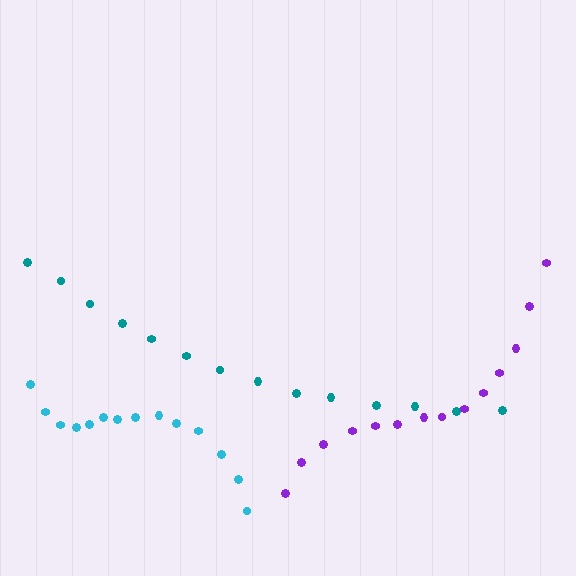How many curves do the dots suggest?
There are 3 distinct paths.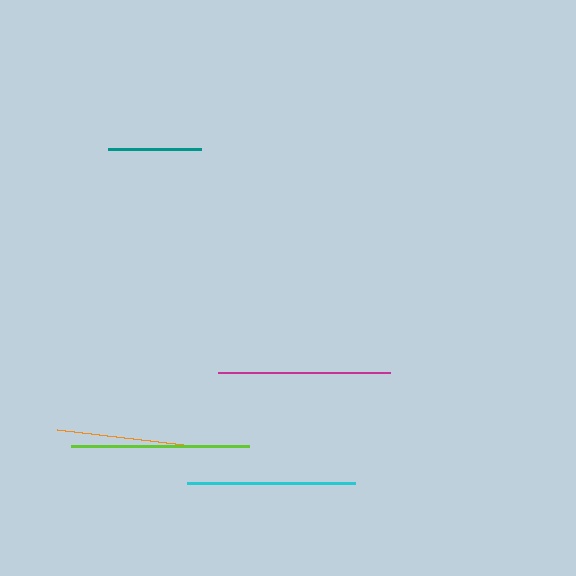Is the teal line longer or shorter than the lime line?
The lime line is longer than the teal line.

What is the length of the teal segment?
The teal segment is approximately 94 pixels long.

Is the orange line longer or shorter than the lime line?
The lime line is longer than the orange line.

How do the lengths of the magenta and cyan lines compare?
The magenta and cyan lines are approximately the same length.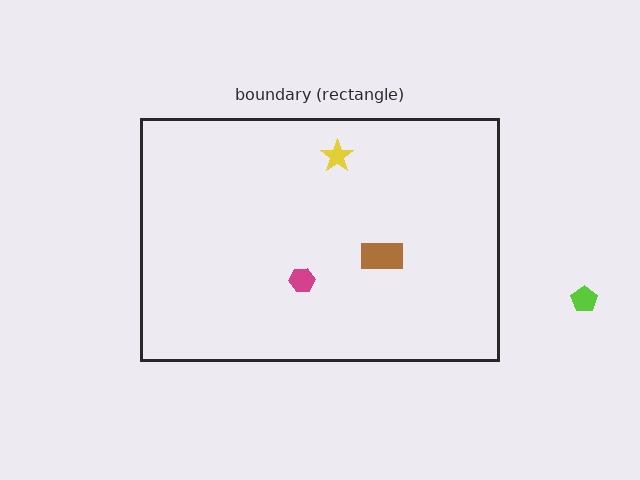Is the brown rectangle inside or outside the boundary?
Inside.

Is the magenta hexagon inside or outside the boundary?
Inside.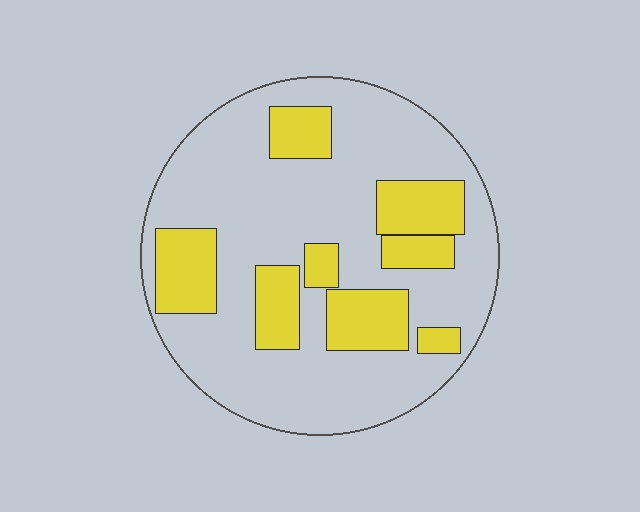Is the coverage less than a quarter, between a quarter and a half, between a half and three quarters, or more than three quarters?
Between a quarter and a half.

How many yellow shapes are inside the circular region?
8.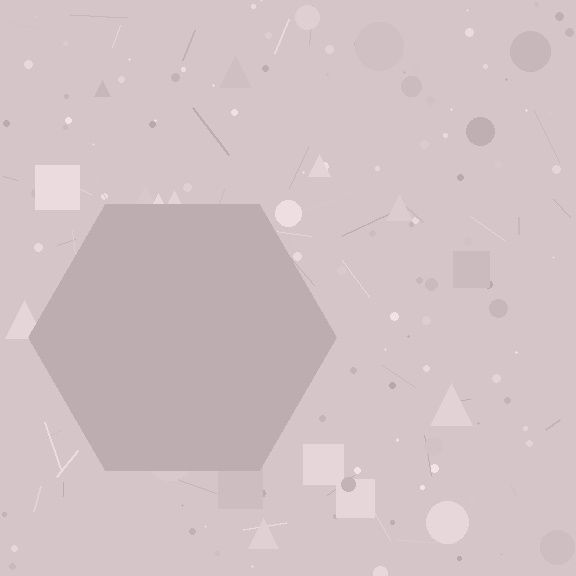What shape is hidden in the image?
A hexagon is hidden in the image.